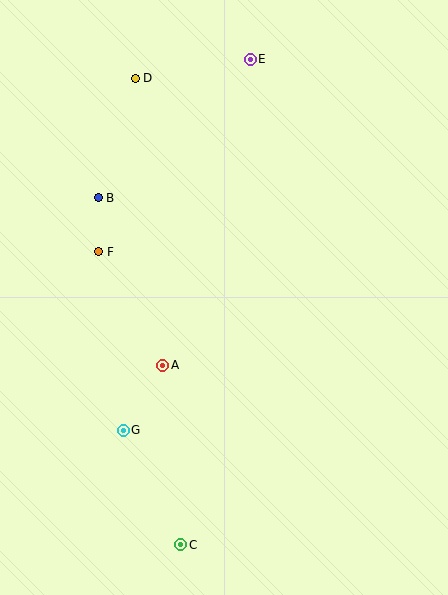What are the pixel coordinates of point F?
Point F is at (99, 252).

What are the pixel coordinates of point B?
Point B is at (98, 198).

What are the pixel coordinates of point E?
Point E is at (250, 59).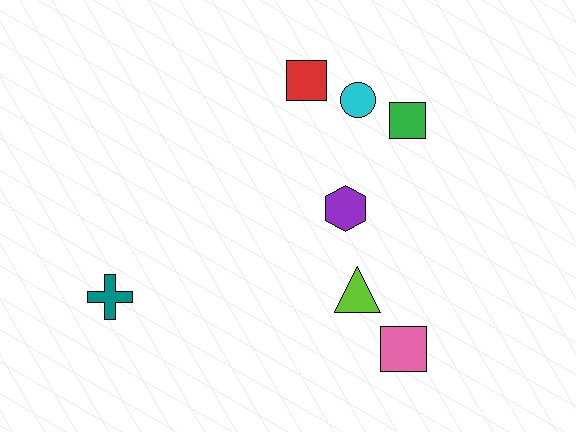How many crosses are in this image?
There is 1 cross.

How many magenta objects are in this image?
There are no magenta objects.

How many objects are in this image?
There are 7 objects.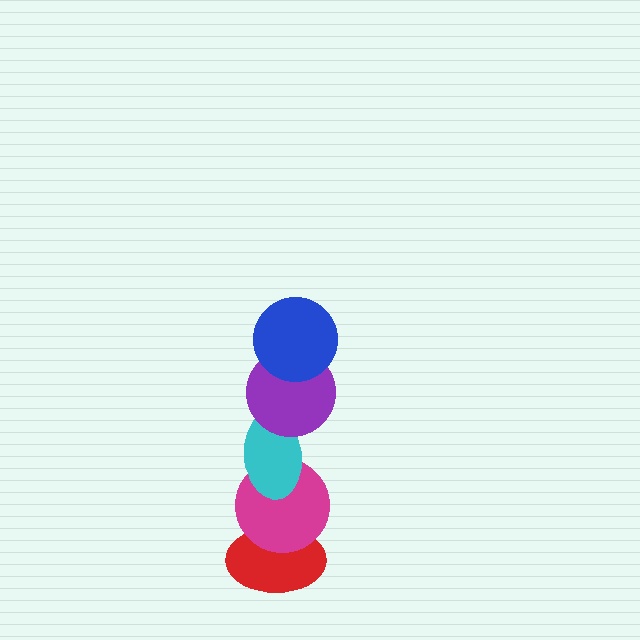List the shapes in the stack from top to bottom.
From top to bottom: the blue circle, the purple circle, the cyan ellipse, the magenta circle, the red ellipse.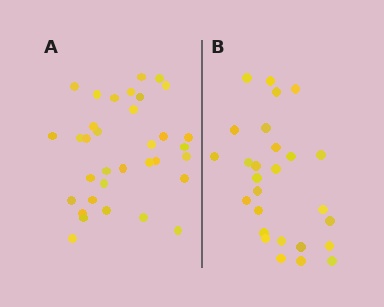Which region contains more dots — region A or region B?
Region A (the left region) has more dots.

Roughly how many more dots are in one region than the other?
Region A has roughly 8 or so more dots than region B.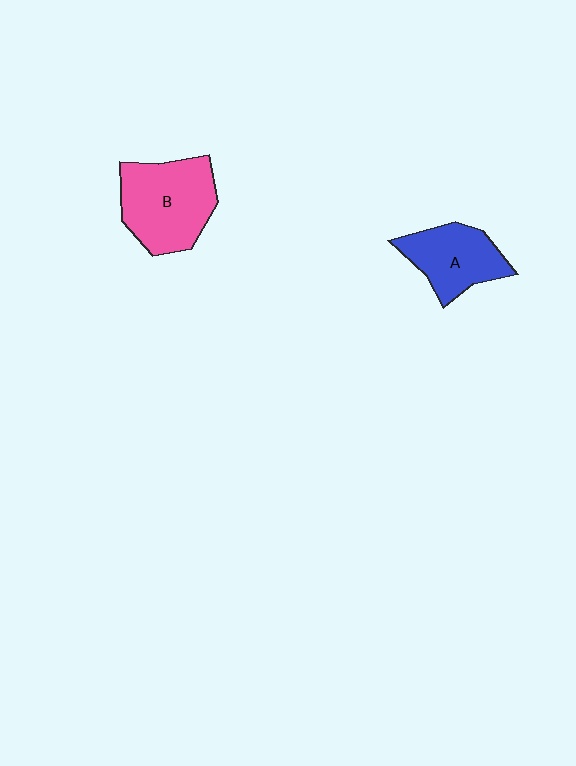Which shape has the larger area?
Shape B (pink).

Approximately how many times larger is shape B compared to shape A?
Approximately 1.4 times.